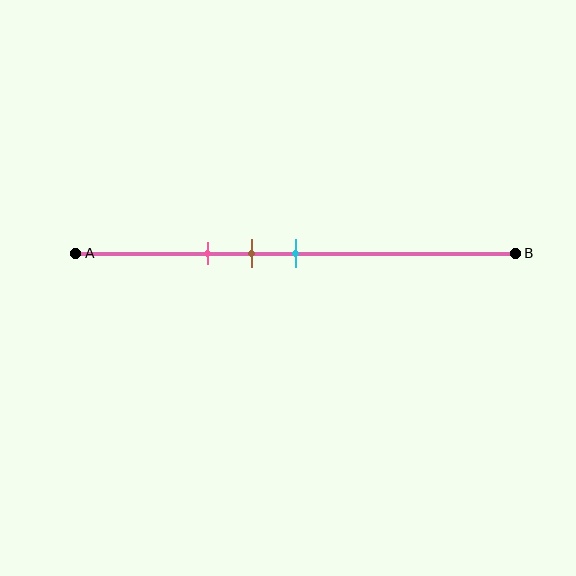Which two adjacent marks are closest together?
The brown and cyan marks are the closest adjacent pair.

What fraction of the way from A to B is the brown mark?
The brown mark is approximately 40% (0.4) of the way from A to B.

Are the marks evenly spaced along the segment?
Yes, the marks are approximately evenly spaced.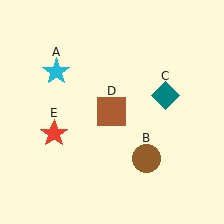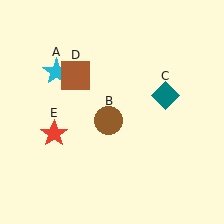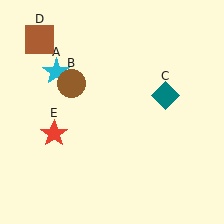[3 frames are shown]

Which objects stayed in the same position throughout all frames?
Cyan star (object A) and teal diamond (object C) and red star (object E) remained stationary.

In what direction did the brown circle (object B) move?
The brown circle (object B) moved up and to the left.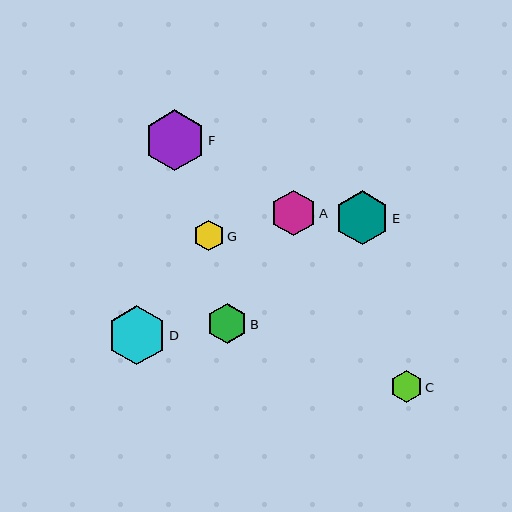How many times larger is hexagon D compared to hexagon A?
Hexagon D is approximately 1.3 times the size of hexagon A.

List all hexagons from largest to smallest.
From largest to smallest: F, D, E, A, B, C, G.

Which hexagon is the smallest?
Hexagon G is the smallest with a size of approximately 31 pixels.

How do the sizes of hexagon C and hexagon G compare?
Hexagon C and hexagon G are approximately the same size.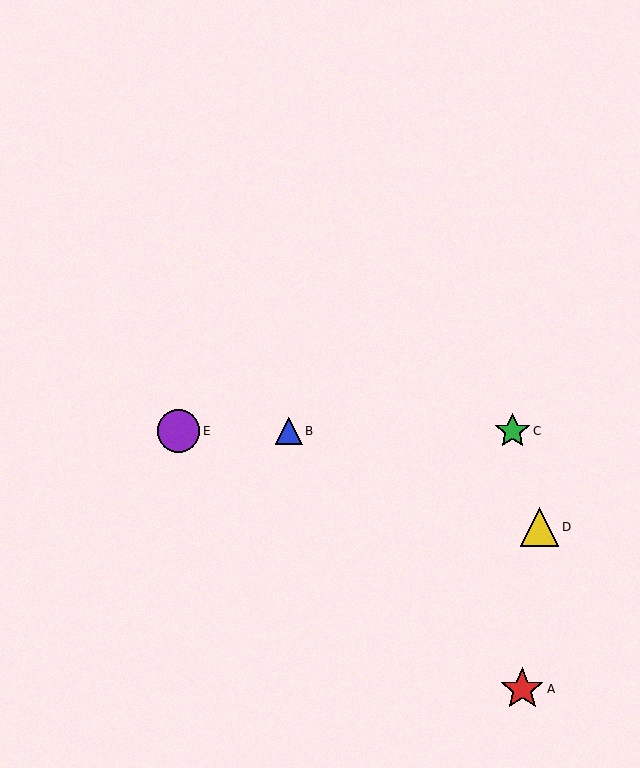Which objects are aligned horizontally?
Objects B, C, E are aligned horizontally.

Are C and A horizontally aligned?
No, C is at y≈431 and A is at y≈689.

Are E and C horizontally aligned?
Yes, both are at y≈431.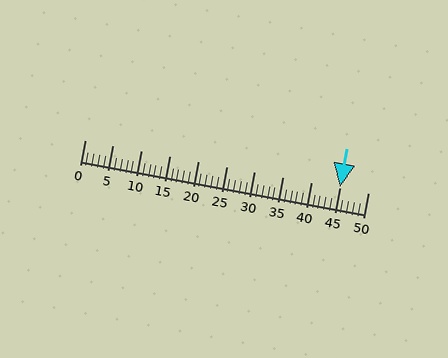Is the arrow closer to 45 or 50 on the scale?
The arrow is closer to 45.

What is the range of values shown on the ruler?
The ruler shows values from 0 to 50.